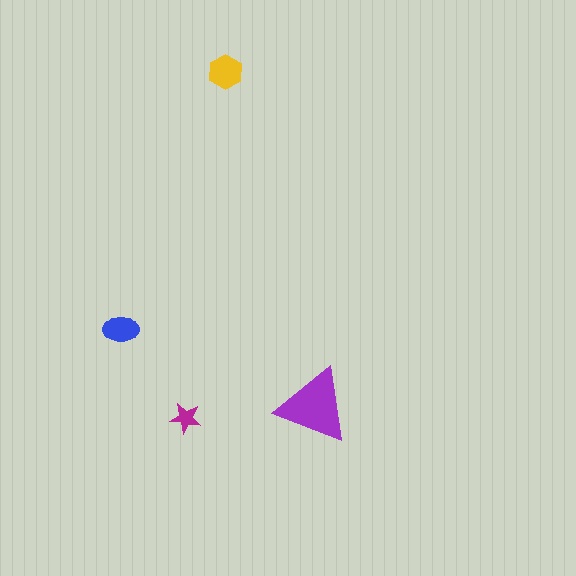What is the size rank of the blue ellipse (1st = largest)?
3rd.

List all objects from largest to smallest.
The purple triangle, the yellow hexagon, the blue ellipse, the magenta star.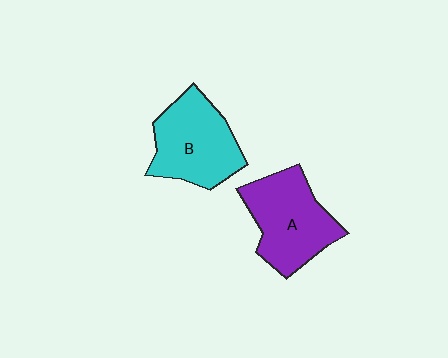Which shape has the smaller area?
Shape B (cyan).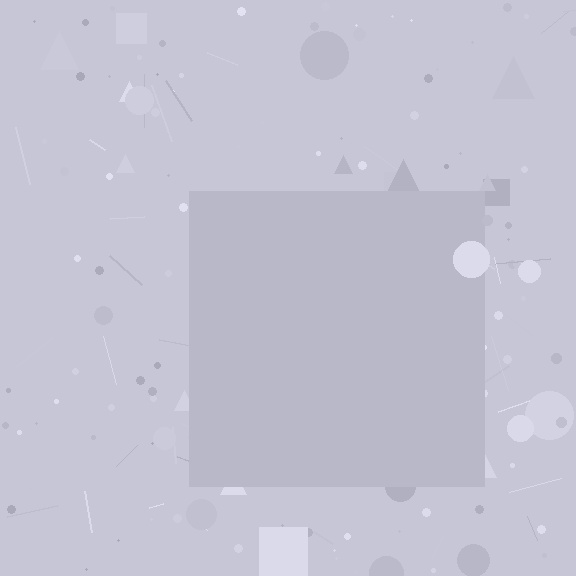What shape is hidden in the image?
A square is hidden in the image.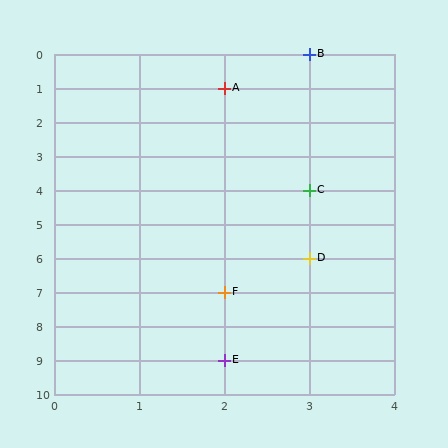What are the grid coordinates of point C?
Point C is at grid coordinates (3, 4).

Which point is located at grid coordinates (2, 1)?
Point A is at (2, 1).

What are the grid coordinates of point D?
Point D is at grid coordinates (3, 6).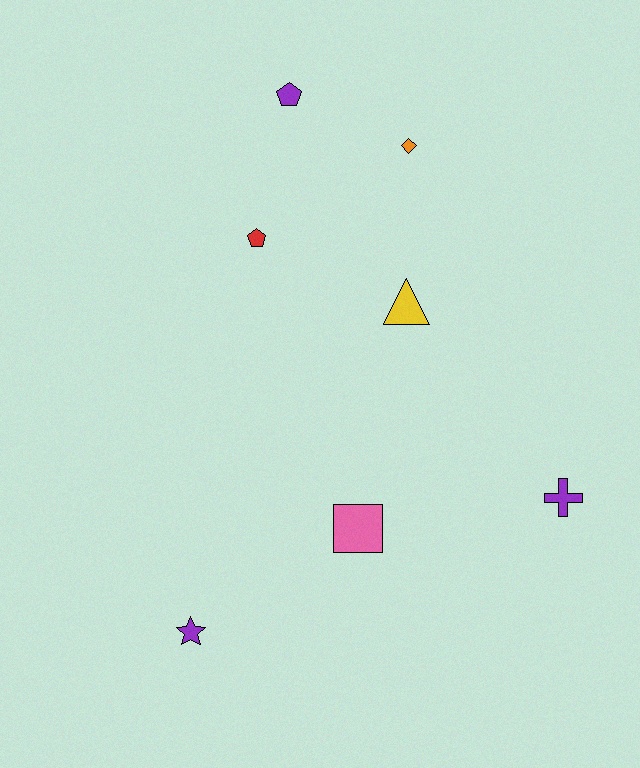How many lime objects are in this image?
There are no lime objects.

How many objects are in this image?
There are 7 objects.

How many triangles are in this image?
There is 1 triangle.